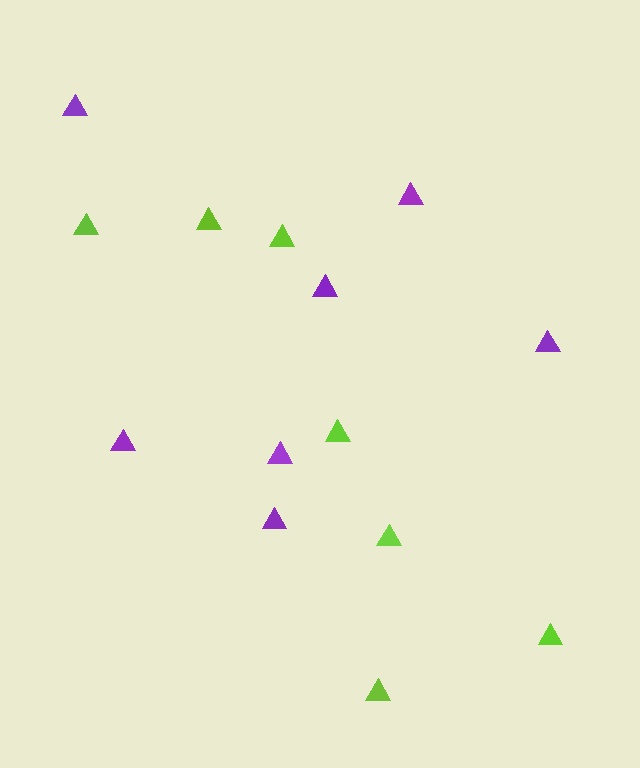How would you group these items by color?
There are 2 groups: one group of purple triangles (7) and one group of lime triangles (7).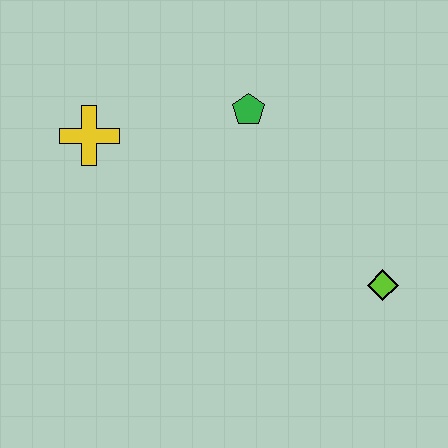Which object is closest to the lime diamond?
The green pentagon is closest to the lime diamond.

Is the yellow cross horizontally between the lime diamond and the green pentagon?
No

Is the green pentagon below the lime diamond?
No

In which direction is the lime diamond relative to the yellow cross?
The lime diamond is to the right of the yellow cross.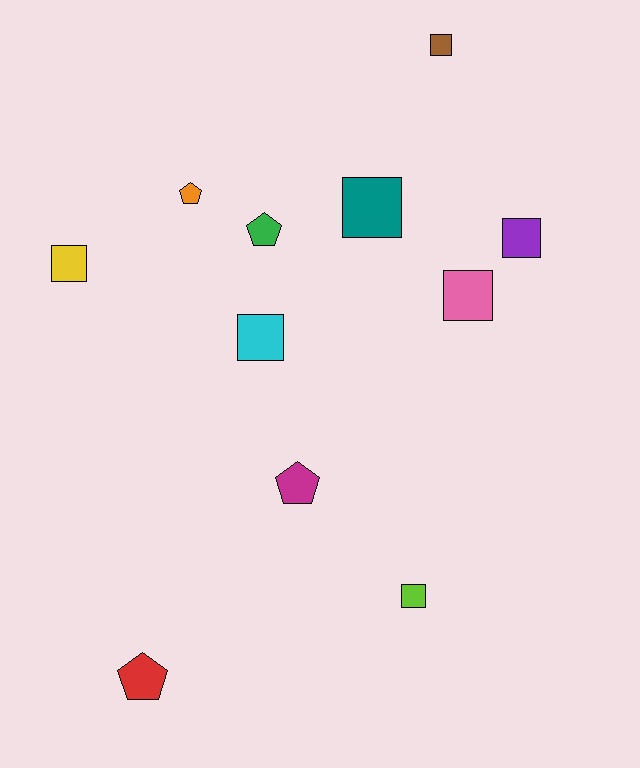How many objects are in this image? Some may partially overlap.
There are 11 objects.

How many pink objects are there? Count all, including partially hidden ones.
There is 1 pink object.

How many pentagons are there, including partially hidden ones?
There are 4 pentagons.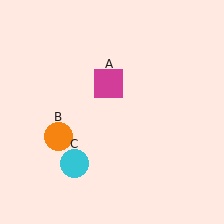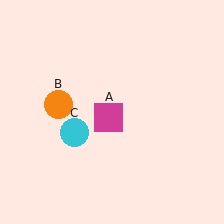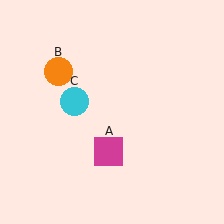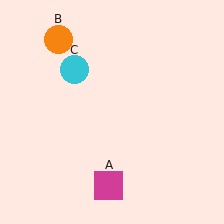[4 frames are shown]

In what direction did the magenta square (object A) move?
The magenta square (object A) moved down.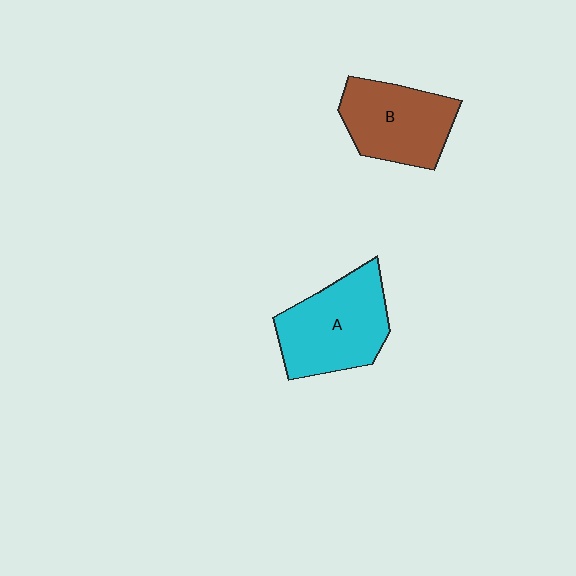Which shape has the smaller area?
Shape B (brown).